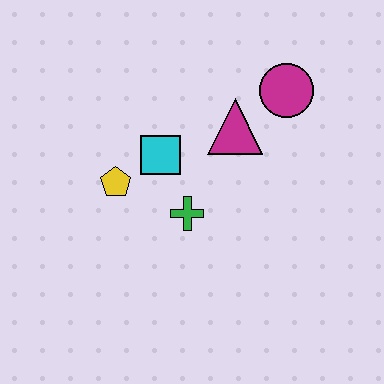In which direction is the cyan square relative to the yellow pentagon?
The cyan square is to the right of the yellow pentagon.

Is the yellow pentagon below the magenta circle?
Yes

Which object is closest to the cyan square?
The yellow pentagon is closest to the cyan square.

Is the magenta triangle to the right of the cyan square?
Yes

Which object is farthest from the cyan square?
The magenta circle is farthest from the cyan square.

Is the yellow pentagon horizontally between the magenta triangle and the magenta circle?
No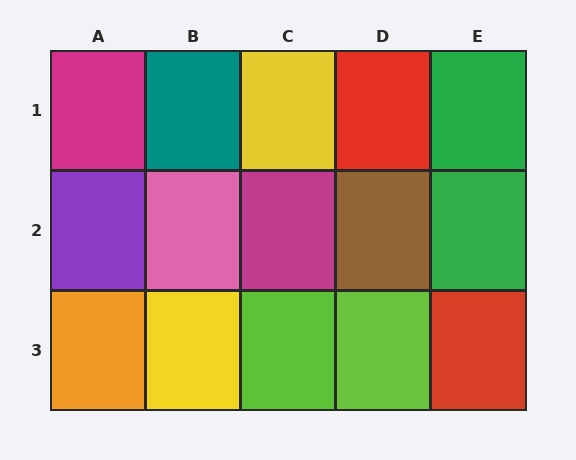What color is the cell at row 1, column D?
Red.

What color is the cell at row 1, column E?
Green.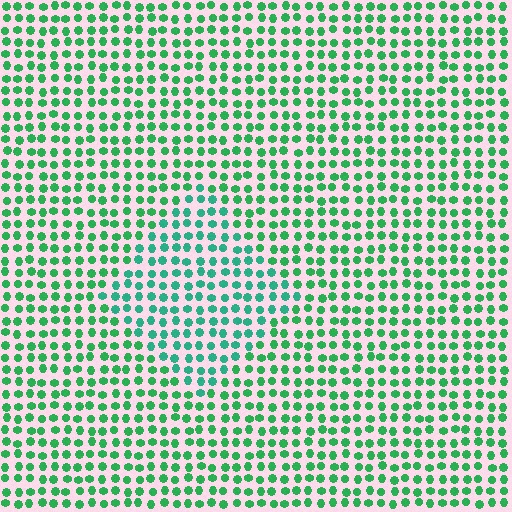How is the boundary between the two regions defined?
The boundary is defined purely by a slight shift in hue (about 23 degrees). Spacing, size, and orientation are identical on both sides.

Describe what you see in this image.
The image is filled with small green elements in a uniform arrangement. A diamond-shaped region is visible where the elements are tinted to a slightly different hue, forming a subtle color boundary.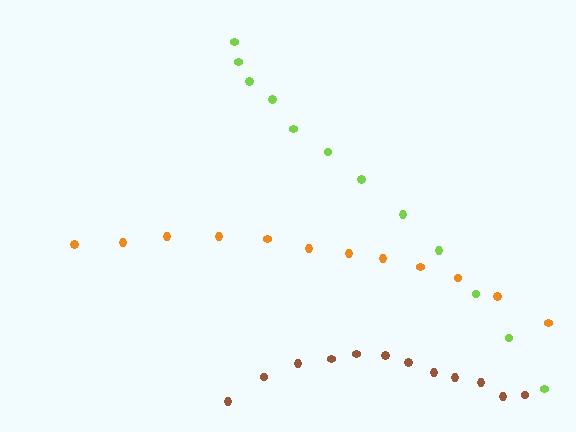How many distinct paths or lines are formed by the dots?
There are 3 distinct paths.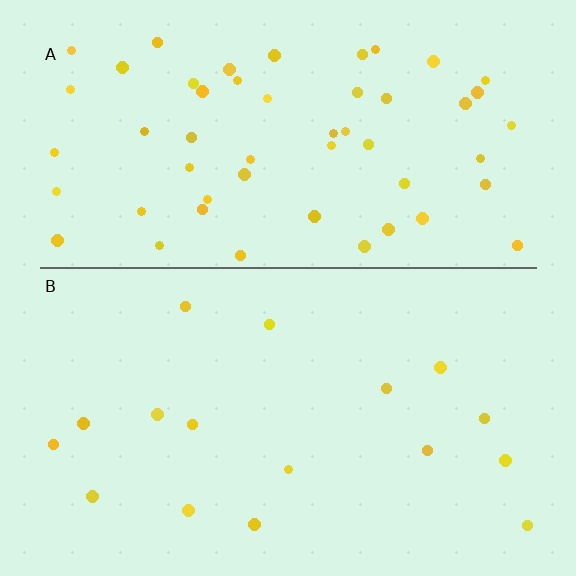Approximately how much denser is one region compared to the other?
Approximately 3.3× — region A over region B.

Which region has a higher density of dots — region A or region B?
A (the top).